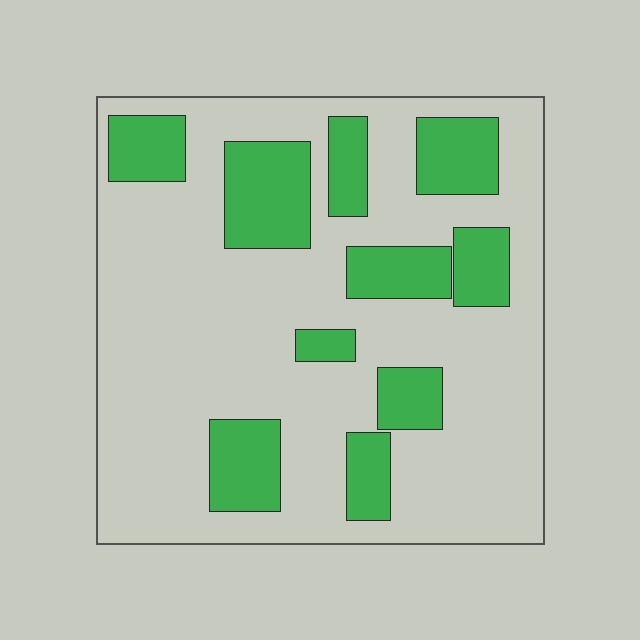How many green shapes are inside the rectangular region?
10.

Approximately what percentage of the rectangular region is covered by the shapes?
Approximately 25%.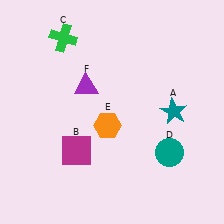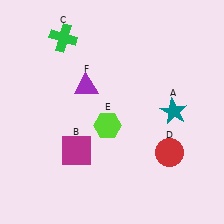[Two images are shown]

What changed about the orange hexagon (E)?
In Image 1, E is orange. In Image 2, it changed to lime.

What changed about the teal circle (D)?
In Image 1, D is teal. In Image 2, it changed to red.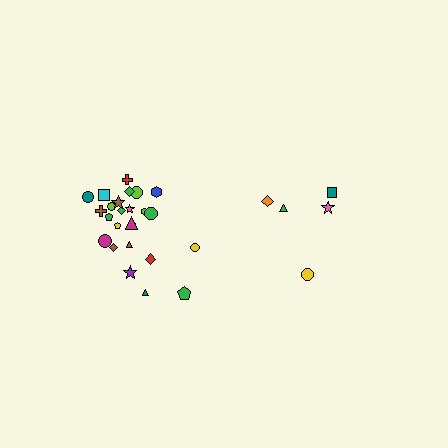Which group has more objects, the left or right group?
The left group.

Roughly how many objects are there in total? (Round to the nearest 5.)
Roughly 30 objects in total.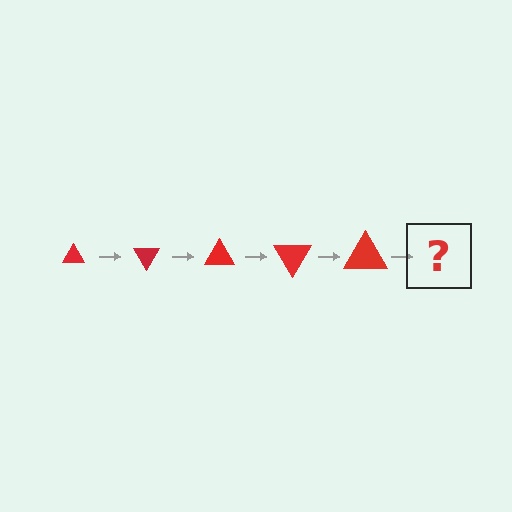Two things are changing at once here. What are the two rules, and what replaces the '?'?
The two rules are that the triangle grows larger each step and it rotates 60 degrees each step. The '?' should be a triangle, larger than the previous one and rotated 300 degrees from the start.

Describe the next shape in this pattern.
It should be a triangle, larger than the previous one and rotated 300 degrees from the start.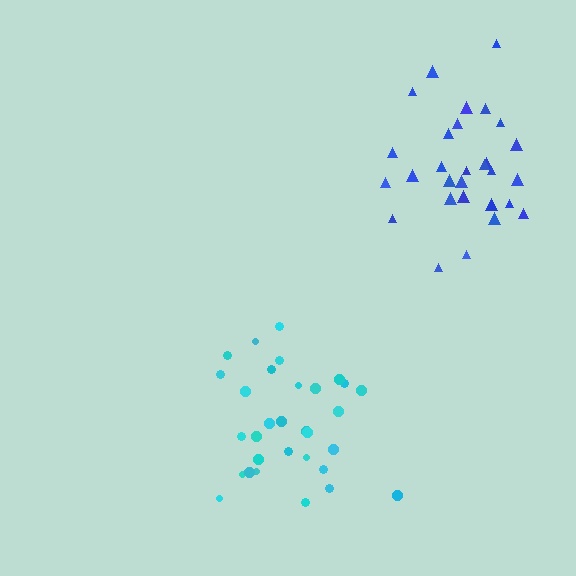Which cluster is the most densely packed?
Cyan.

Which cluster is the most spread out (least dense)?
Blue.